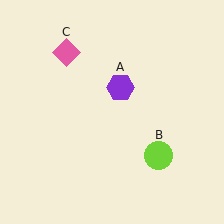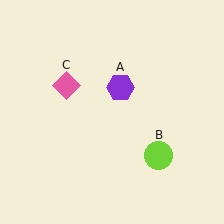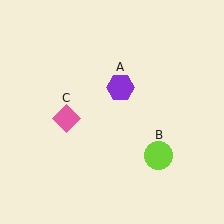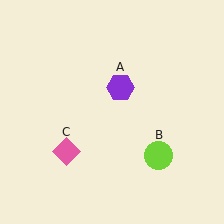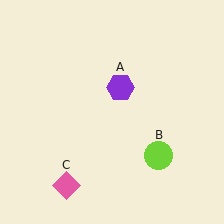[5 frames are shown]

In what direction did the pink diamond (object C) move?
The pink diamond (object C) moved down.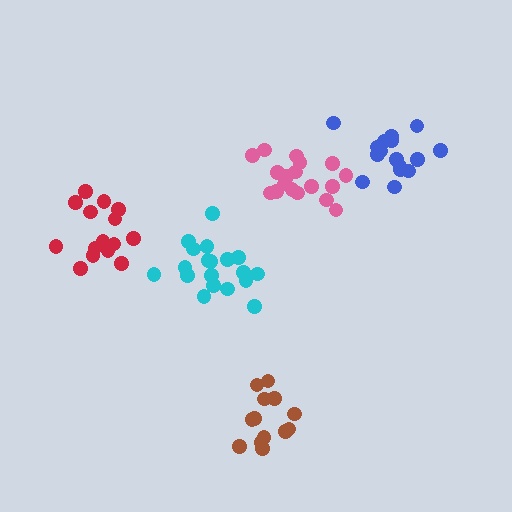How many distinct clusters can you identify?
There are 5 distinct clusters.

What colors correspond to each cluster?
The clusters are colored: blue, pink, brown, red, cyan.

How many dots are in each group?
Group 1: 16 dots, Group 2: 18 dots, Group 3: 13 dots, Group 4: 15 dots, Group 5: 19 dots (81 total).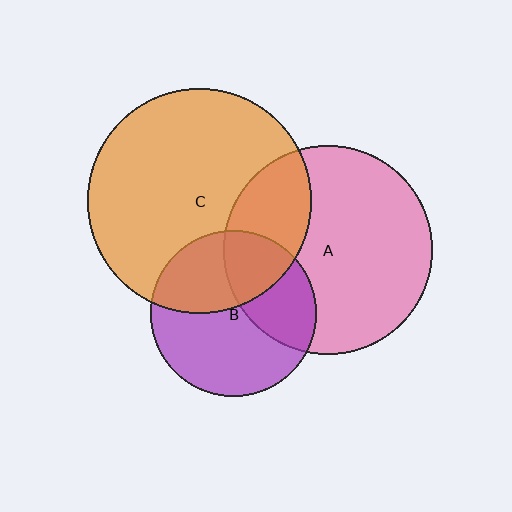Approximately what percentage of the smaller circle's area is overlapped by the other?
Approximately 40%.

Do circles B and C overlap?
Yes.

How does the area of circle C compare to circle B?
Approximately 1.8 times.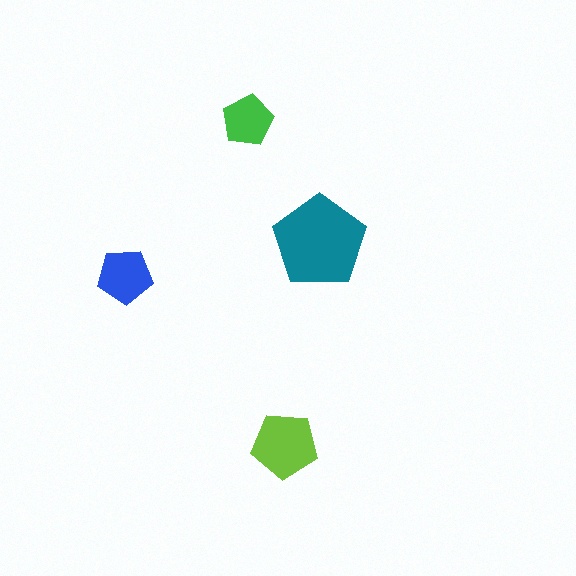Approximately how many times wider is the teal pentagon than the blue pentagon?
About 1.5 times wider.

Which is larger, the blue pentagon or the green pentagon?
The blue one.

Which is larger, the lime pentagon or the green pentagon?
The lime one.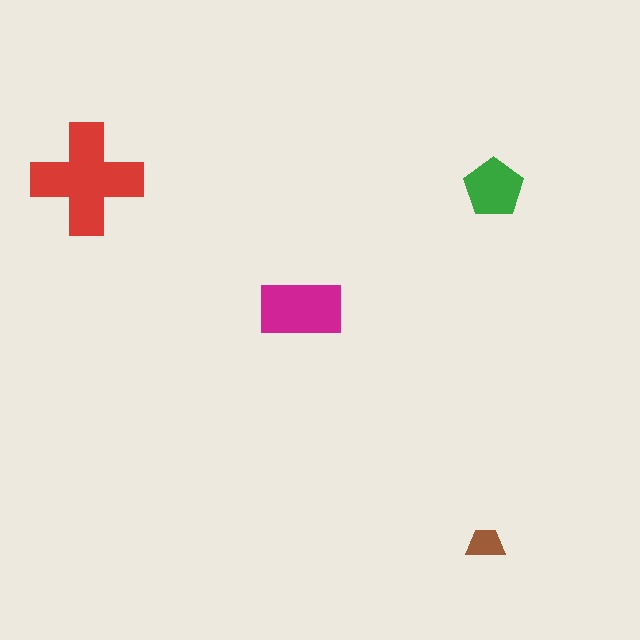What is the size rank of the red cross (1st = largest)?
1st.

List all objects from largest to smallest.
The red cross, the magenta rectangle, the green pentagon, the brown trapezoid.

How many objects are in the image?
There are 4 objects in the image.